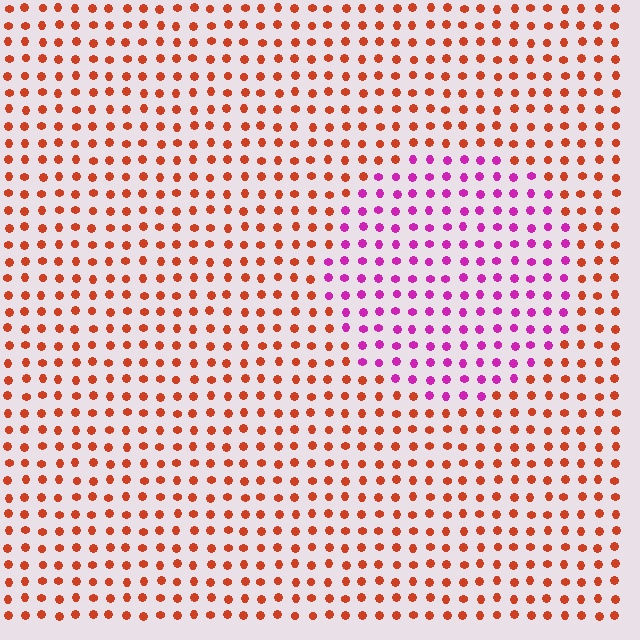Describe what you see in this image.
The image is filled with small red elements in a uniform arrangement. A circle-shaped region is visible where the elements are tinted to a slightly different hue, forming a subtle color boundary.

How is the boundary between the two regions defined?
The boundary is defined purely by a slight shift in hue (about 62 degrees). Spacing, size, and orientation are identical on both sides.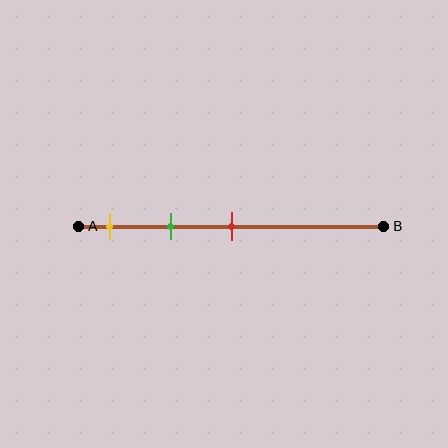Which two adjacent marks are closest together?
The yellow and green marks are the closest adjacent pair.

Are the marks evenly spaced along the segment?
Yes, the marks are approximately evenly spaced.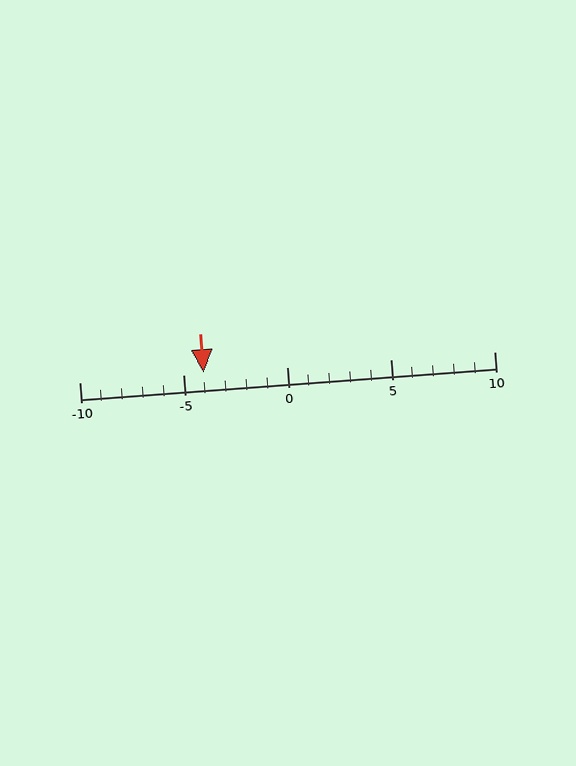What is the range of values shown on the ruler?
The ruler shows values from -10 to 10.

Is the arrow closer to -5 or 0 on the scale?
The arrow is closer to -5.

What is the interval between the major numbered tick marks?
The major tick marks are spaced 5 units apart.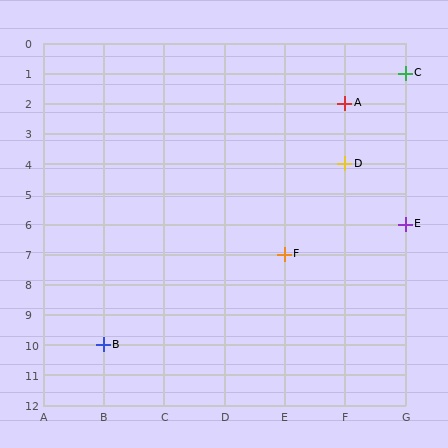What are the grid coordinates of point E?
Point E is at grid coordinates (G, 6).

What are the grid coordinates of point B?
Point B is at grid coordinates (B, 10).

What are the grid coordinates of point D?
Point D is at grid coordinates (F, 4).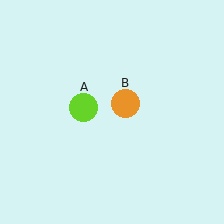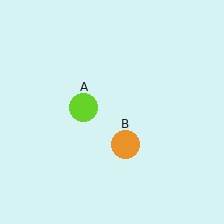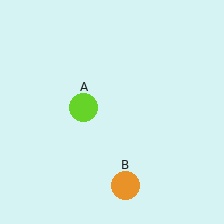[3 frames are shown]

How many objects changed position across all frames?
1 object changed position: orange circle (object B).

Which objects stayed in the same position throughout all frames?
Lime circle (object A) remained stationary.